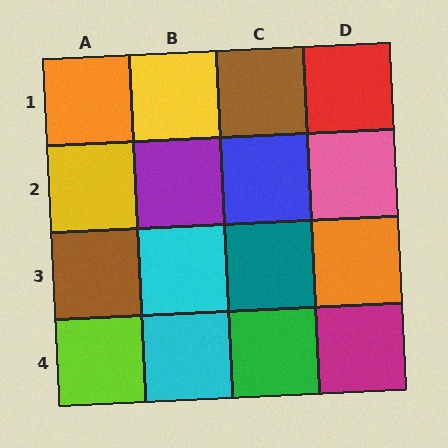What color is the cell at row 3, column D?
Orange.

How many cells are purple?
1 cell is purple.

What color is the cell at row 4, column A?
Lime.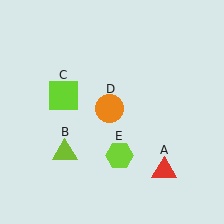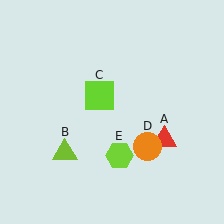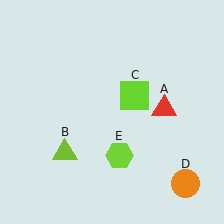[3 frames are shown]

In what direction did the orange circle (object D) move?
The orange circle (object D) moved down and to the right.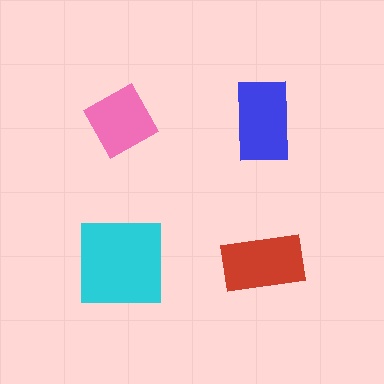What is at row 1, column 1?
A pink diamond.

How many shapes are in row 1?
2 shapes.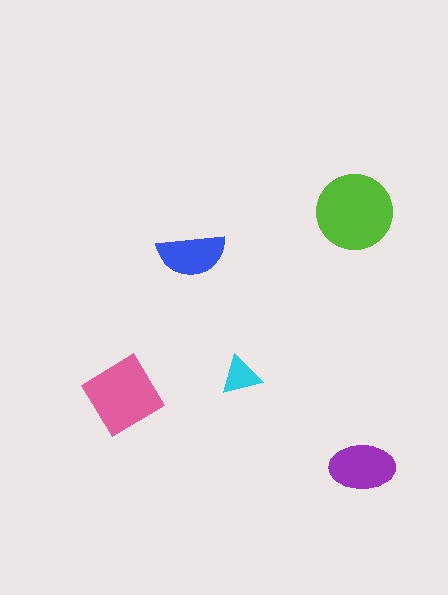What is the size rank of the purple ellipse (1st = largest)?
3rd.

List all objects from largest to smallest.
The lime circle, the pink diamond, the purple ellipse, the blue semicircle, the cyan triangle.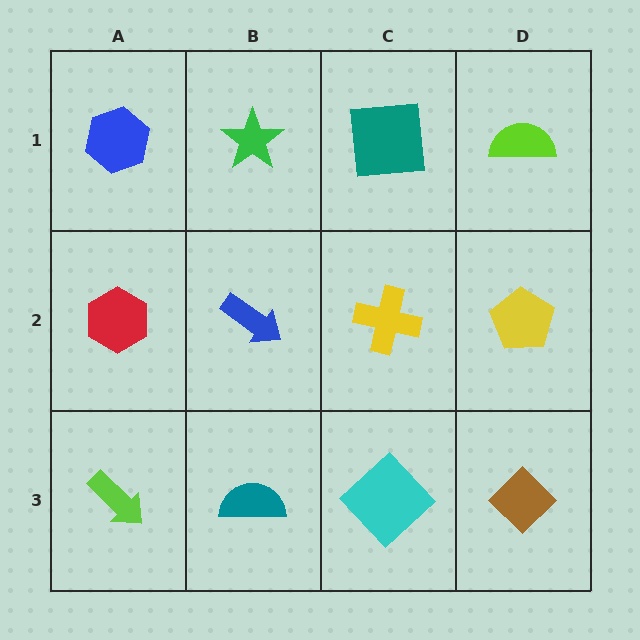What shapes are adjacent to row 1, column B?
A blue arrow (row 2, column B), a blue hexagon (row 1, column A), a teal square (row 1, column C).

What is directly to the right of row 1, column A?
A green star.